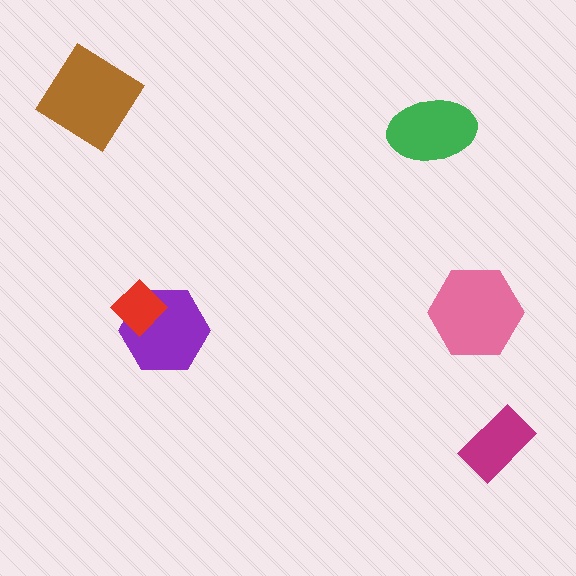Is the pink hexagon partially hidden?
No, no other shape covers it.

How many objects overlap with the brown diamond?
0 objects overlap with the brown diamond.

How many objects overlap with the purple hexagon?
1 object overlaps with the purple hexagon.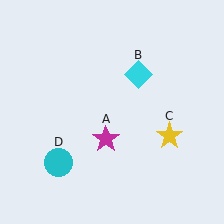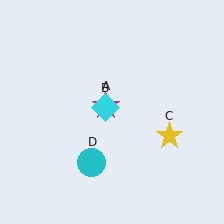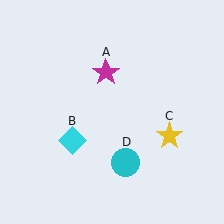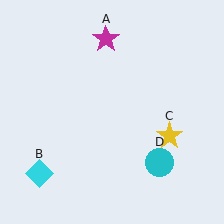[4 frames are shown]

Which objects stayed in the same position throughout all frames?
Yellow star (object C) remained stationary.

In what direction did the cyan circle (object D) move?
The cyan circle (object D) moved right.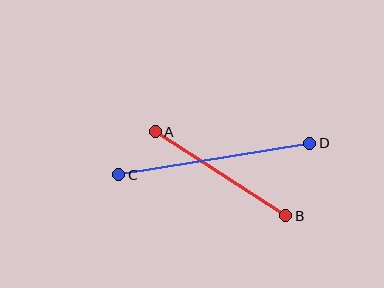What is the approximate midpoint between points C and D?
The midpoint is at approximately (214, 159) pixels.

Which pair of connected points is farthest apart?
Points C and D are farthest apart.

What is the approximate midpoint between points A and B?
The midpoint is at approximately (221, 174) pixels.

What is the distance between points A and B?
The distance is approximately 155 pixels.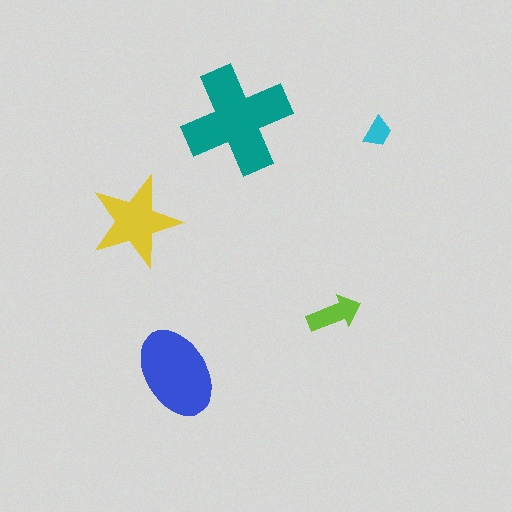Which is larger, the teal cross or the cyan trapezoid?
The teal cross.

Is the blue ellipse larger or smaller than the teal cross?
Smaller.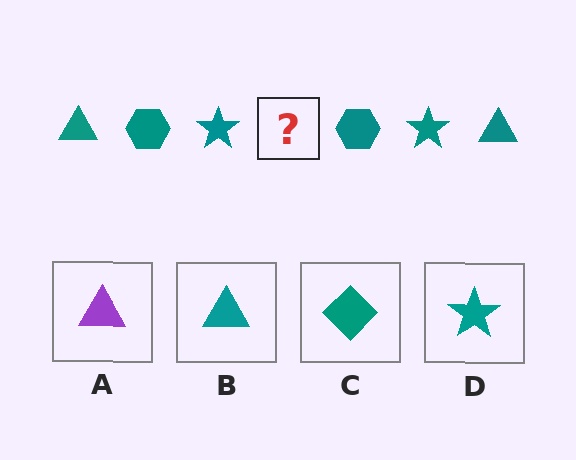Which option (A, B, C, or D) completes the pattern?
B.